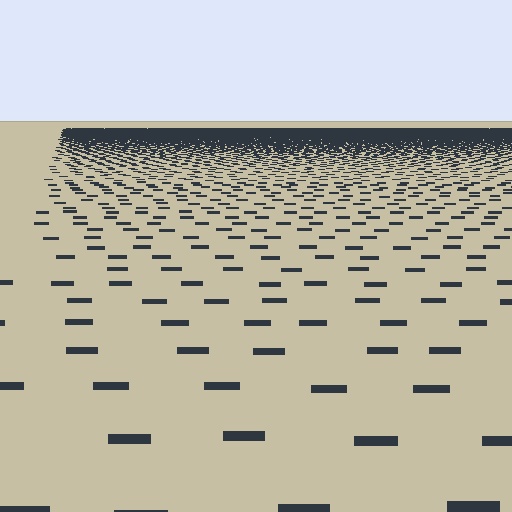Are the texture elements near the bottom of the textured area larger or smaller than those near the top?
Larger. Near the bottom, elements are closer to the viewer and appear at a bigger on-screen size.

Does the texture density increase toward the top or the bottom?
Density increases toward the top.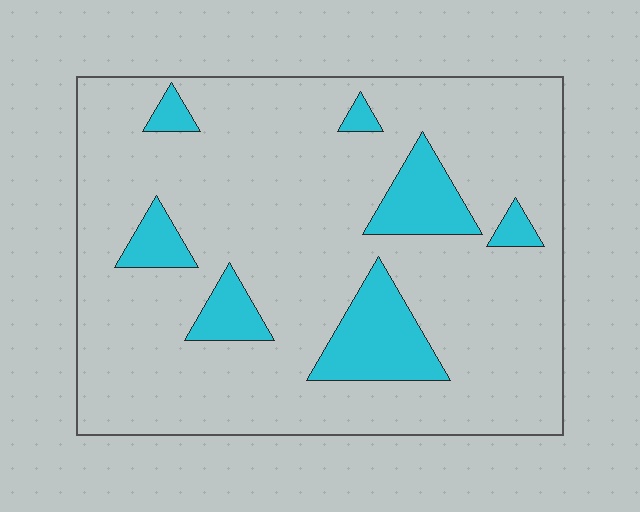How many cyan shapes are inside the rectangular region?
7.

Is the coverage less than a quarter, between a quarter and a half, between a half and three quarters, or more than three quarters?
Less than a quarter.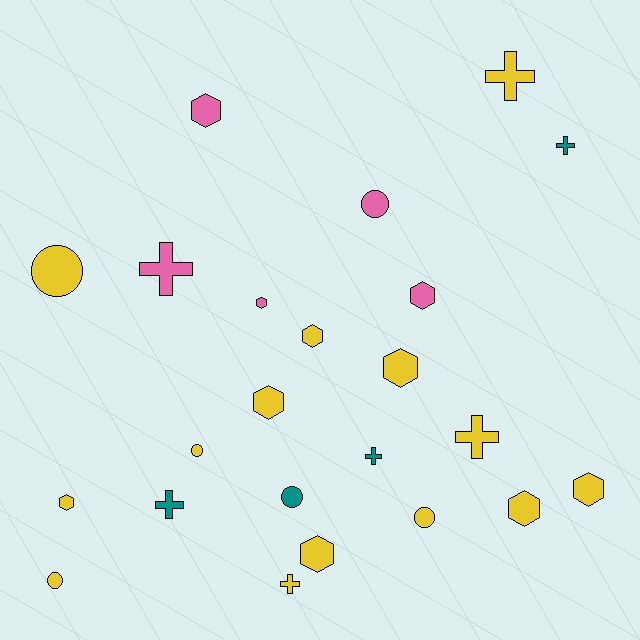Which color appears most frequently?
Yellow, with 14 objects.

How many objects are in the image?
There are 23 objects.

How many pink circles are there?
There is 1 pink circle.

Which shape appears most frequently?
Hexagon, with 10 objects.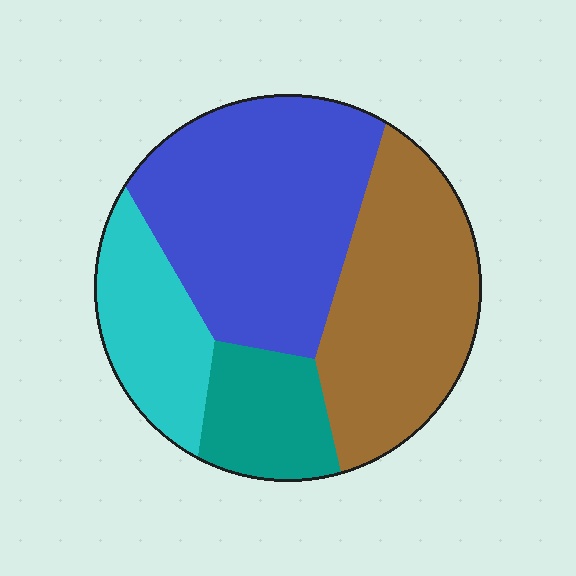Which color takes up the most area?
Blue, at roughly 40%.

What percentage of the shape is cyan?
Cyan takes up about one sixth (1/6) of the shape.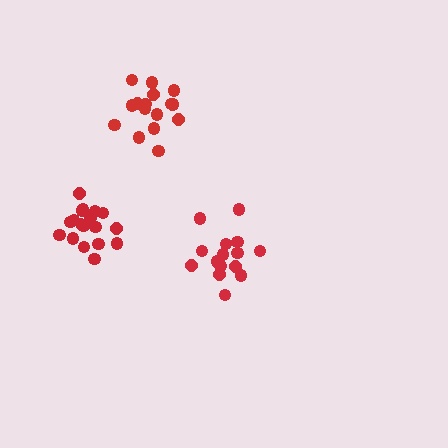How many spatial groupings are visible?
There are 3 spatial groupings.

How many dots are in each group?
Group 1: 18 dots, Group 2: 17 dots, Group 3: 15 dots (50 total).